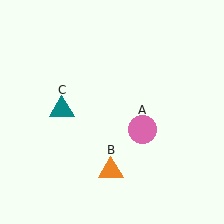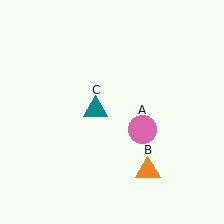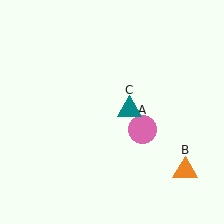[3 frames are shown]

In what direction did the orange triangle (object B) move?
The orange triangle (object B) moved right.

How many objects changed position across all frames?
2 objects changed position: orange triangle (object B), teal triangle (object C).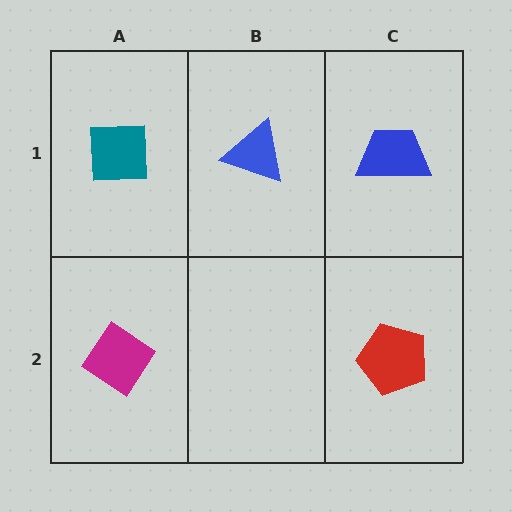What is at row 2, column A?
A magenta diamond.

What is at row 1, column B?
A blue triangle.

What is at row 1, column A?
A teal square.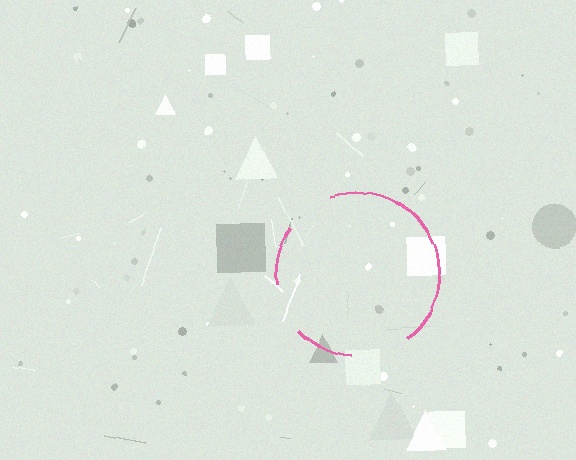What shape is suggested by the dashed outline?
The dashed outline suggests a circle.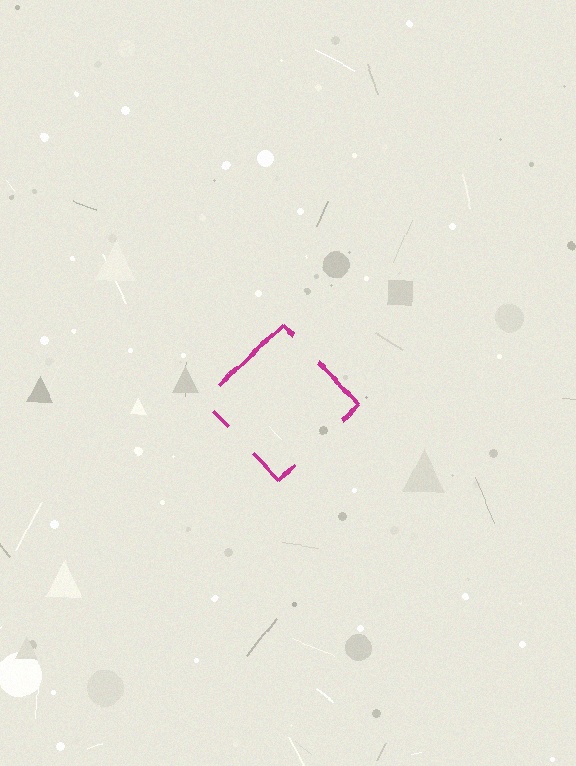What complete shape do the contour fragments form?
The contour fragments form a diamond.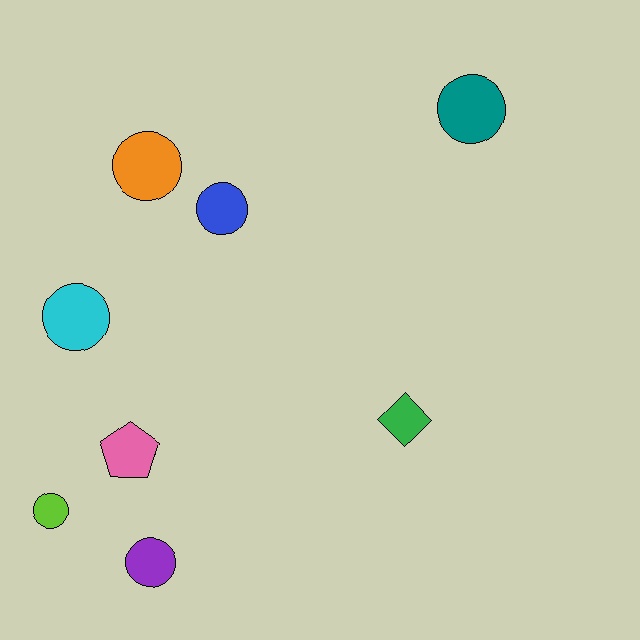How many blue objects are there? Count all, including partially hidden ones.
There is 1 blue object.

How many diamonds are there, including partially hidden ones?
There is 1 diamond.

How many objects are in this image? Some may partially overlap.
There are 8 objects.